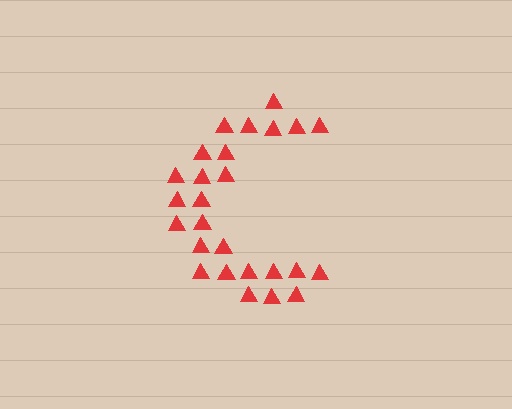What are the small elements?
The small elements are triangles.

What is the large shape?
The large shape is the letter C.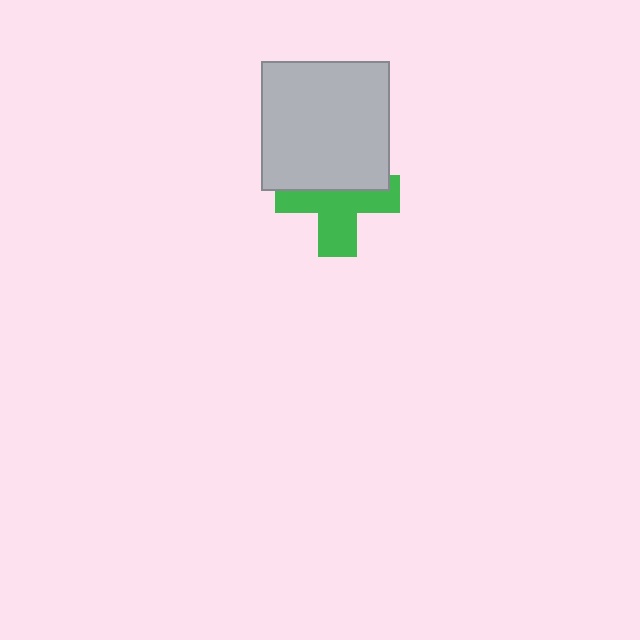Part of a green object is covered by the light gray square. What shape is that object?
It is a cross.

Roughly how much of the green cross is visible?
About half of it is visible (roughly 56%).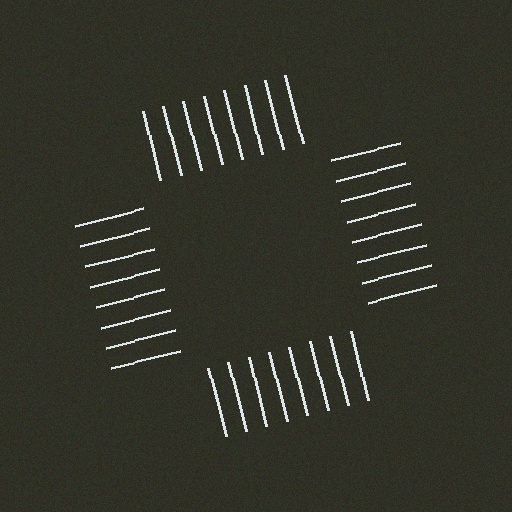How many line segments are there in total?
32 — 8 along each of the 4 edges.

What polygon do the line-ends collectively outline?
An illusory square — the line segments terminate on its edges but no continuous stroke is drawn.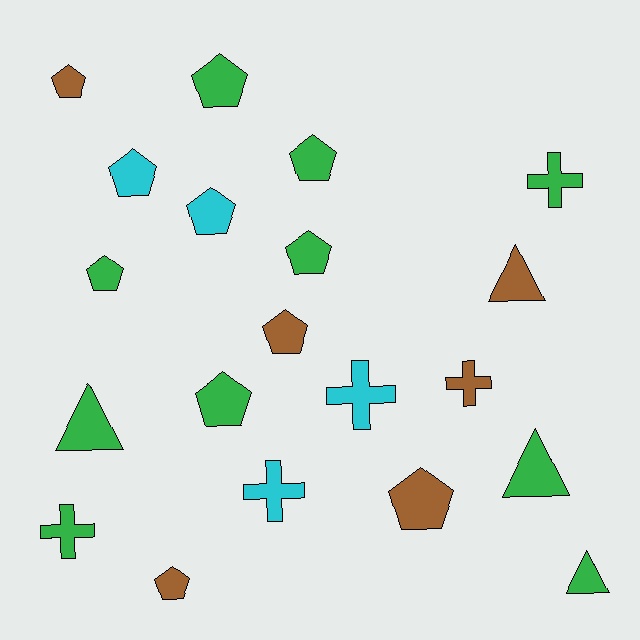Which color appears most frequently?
Green, with 10 objects.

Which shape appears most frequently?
Pentagon, with 11 objects.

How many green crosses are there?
There are 2 green crosses.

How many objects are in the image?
There are 20 objects.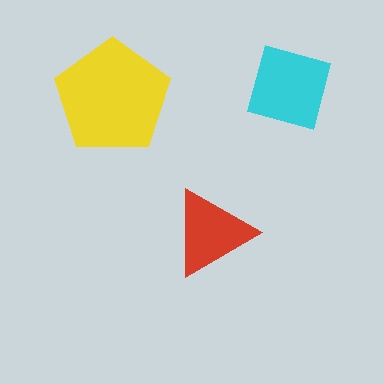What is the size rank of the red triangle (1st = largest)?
3rd.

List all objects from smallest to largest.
The red triangle, the cyan square, the yellow pentagon.